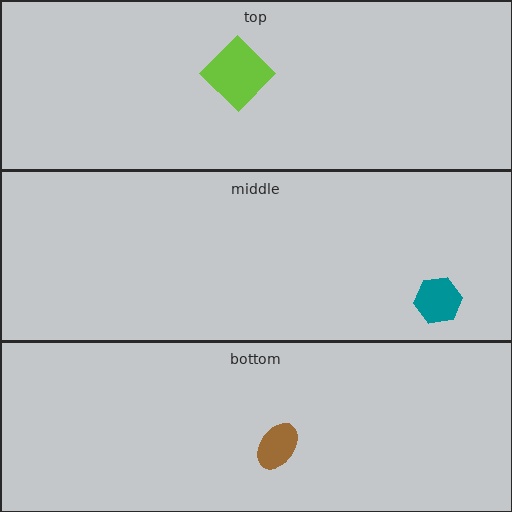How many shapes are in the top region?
1.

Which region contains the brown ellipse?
The bottom region.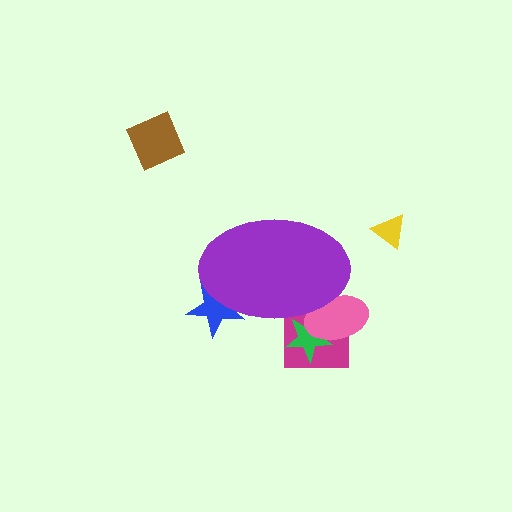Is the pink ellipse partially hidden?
Yes, the pink ellipse is partially hidden behind the purple ellipse.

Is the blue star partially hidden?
Yes, the blue star is partially hidden behind the purple ellipse.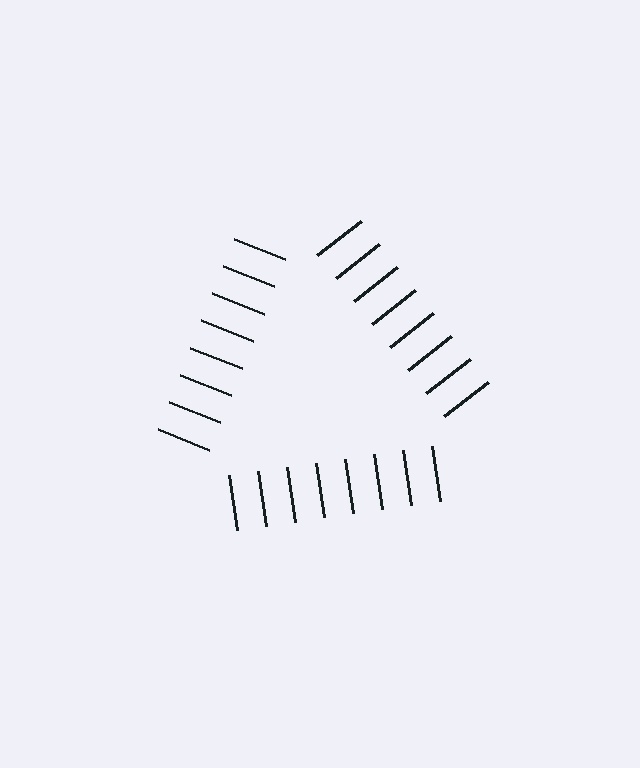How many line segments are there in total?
24 — 8 along each of the 3 edges.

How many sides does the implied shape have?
3 sides — the line-ends trace a triangle.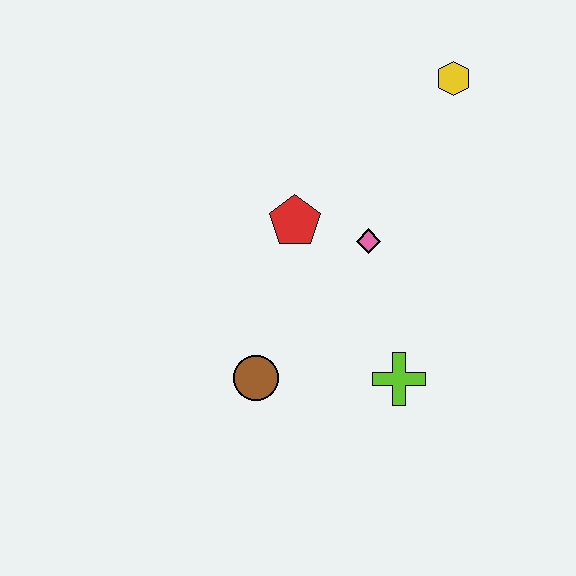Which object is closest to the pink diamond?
The red pentagon is closest to the pink diamond.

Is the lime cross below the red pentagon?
Yes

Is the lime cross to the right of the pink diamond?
Yes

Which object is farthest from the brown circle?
The yellow hexagon is farthest from the brown circle.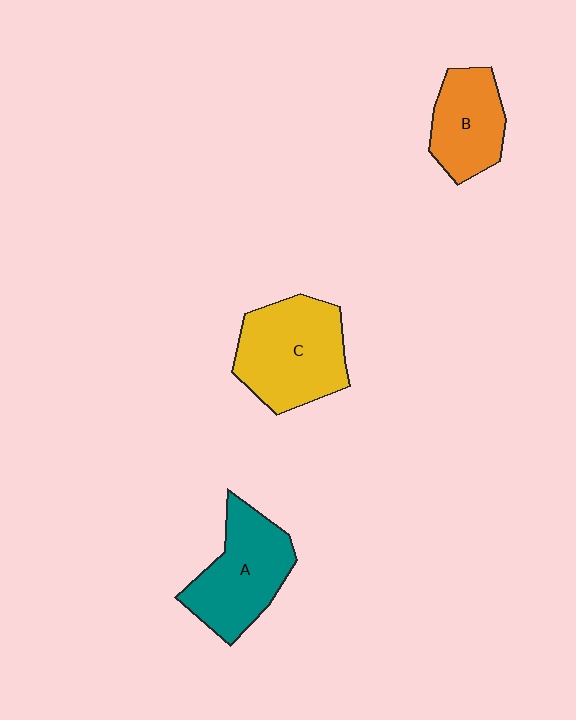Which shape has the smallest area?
Shape B (orange).